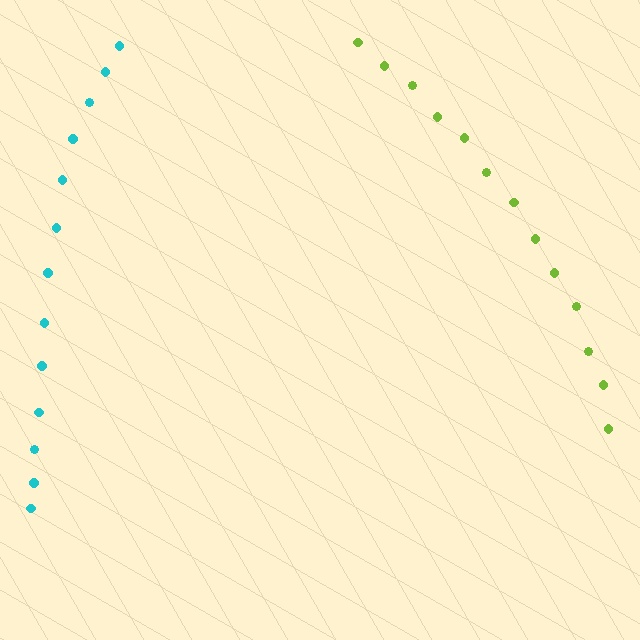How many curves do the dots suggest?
There are 2 distinct paths.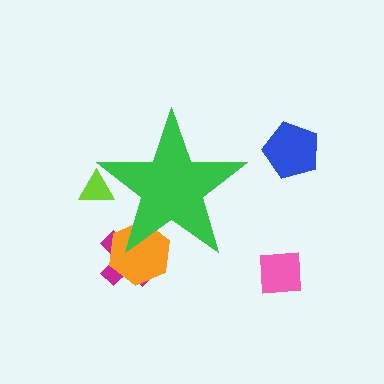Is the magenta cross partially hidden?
Yes, the magenta cross is partially hidden behind the green star.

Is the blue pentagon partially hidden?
No, the blue pentagon is fully visible.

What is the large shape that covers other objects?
A green star.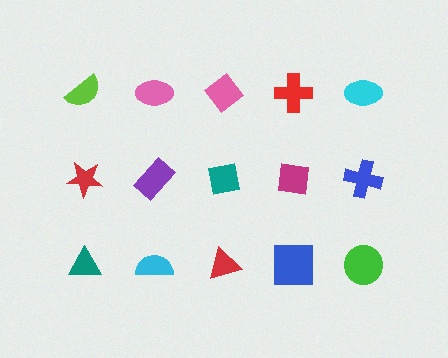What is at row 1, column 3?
A pink diamond.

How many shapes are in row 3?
5 shapes.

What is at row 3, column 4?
A blue square.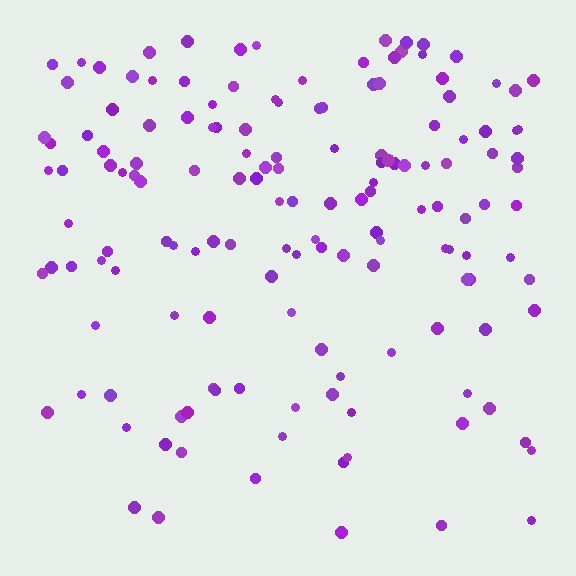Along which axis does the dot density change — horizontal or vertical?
Vertical.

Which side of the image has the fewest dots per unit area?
The bottom.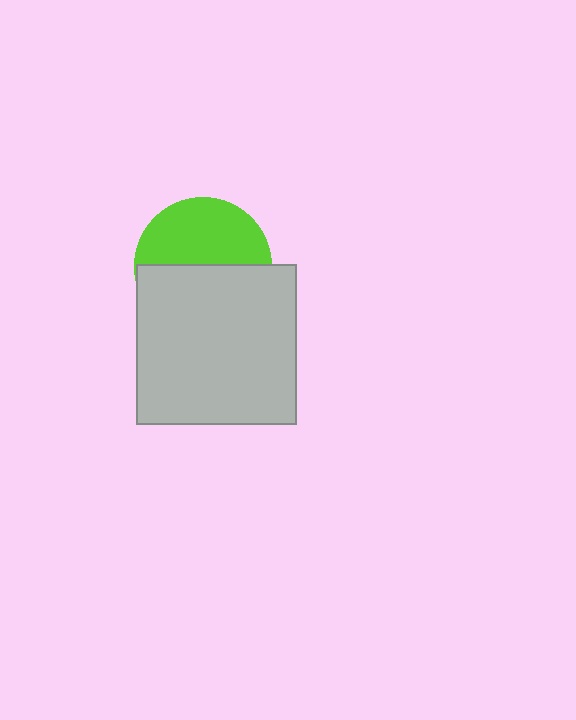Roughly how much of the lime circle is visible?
About half of it is visible (roughly 47%).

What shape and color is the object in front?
The object in front is a light gray square.